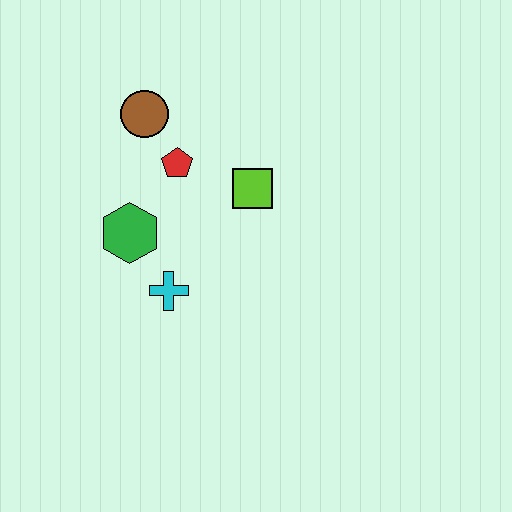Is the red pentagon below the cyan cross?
No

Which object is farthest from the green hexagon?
The lime square is farthest from the green hexagon.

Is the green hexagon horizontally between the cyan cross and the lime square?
No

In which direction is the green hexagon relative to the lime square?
The green hexagon is to the left of the lime square.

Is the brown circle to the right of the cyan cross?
No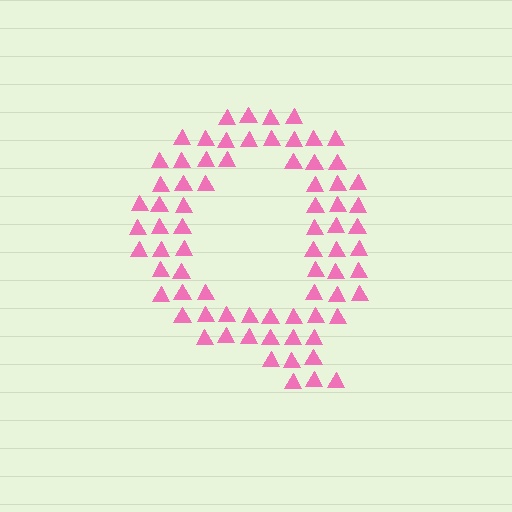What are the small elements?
The small elements are triangles.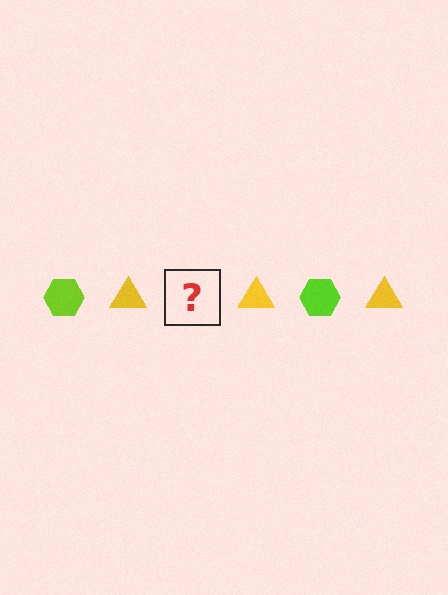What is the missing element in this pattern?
The missing element is a lime hexagon.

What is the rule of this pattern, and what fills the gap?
The rule is that the pattern alternates between lime hexagon and yellow triangle. The gap should be filled with a lime hexagon.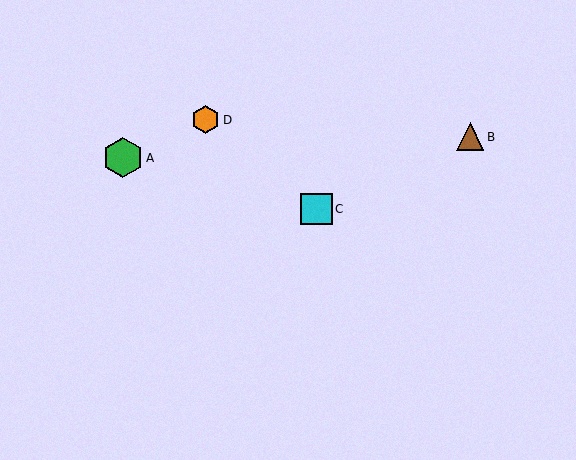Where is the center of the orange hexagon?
The center of the orange hexagon is at (206, 120).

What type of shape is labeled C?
Shape C is a cyan square.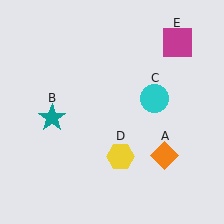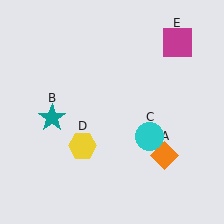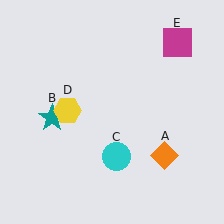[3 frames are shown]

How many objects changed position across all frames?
2 objects changed position: cyan circle (object C), yellow hexagon (object D).